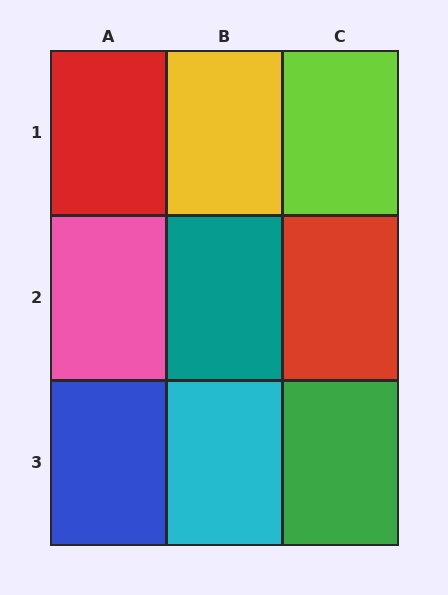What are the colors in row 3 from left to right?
Blue, cyan, green.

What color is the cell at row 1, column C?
Lime.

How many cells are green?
1 cell is green.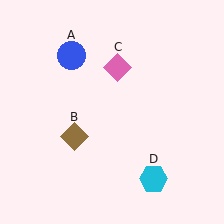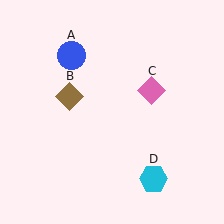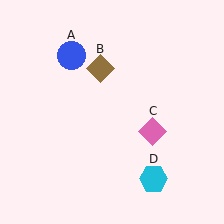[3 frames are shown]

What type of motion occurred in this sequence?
The brown diamond (object B), pink diamond (object C) rotated clockwise around the center of the scene.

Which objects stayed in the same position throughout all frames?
Blue circle (object A) and cyan hexagon (object D) remained stationary.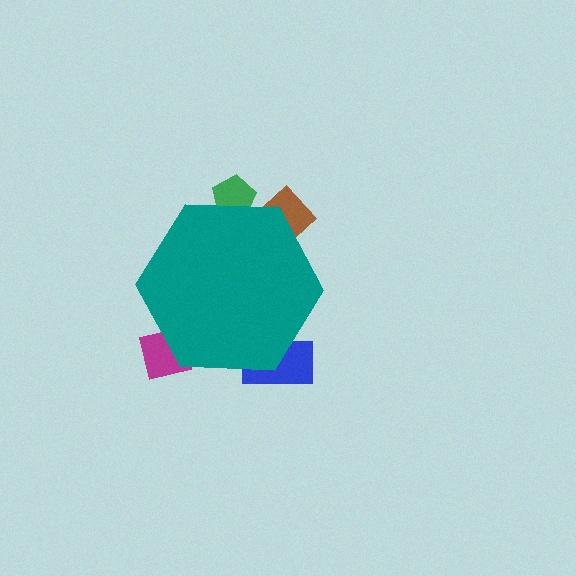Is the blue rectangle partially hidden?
Yes, the blue rectangle is partially hidden behind the teal hexagon.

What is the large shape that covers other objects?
A teal hexagon.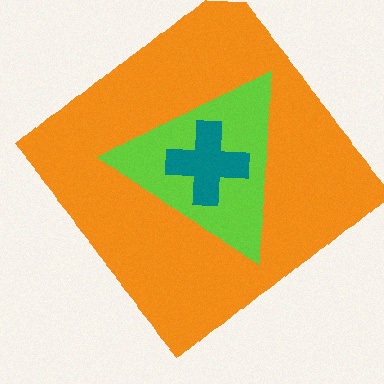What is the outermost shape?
The orange diamond.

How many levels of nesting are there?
3.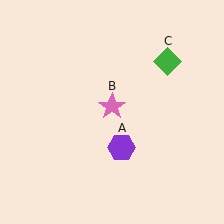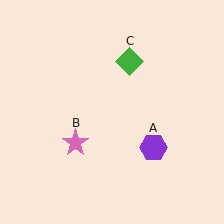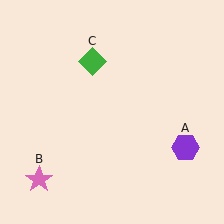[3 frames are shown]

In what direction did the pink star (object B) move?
The pink star (object B) moved down and to the left.